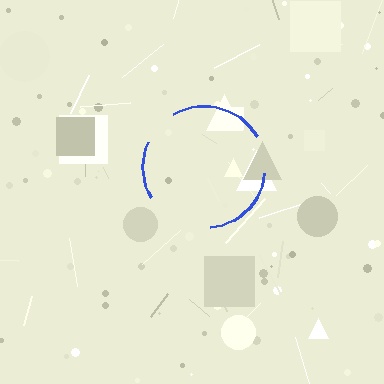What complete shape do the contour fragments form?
The contour fragments form a circle.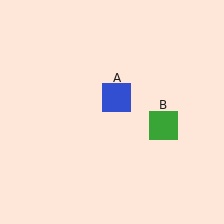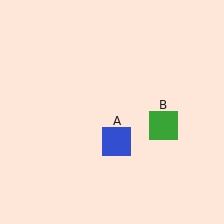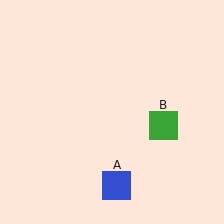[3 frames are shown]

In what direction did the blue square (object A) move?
The blue square (object A) moved down.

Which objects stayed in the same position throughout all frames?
Green square (object B) remained stationary.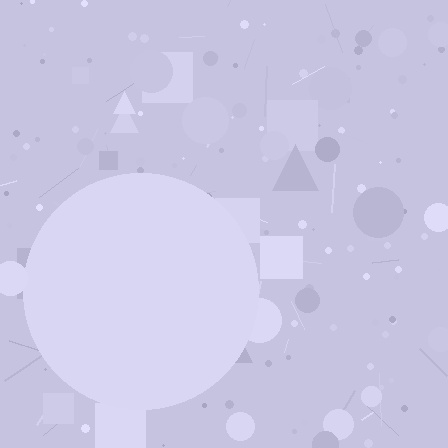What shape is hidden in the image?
A circle is hidden in the image.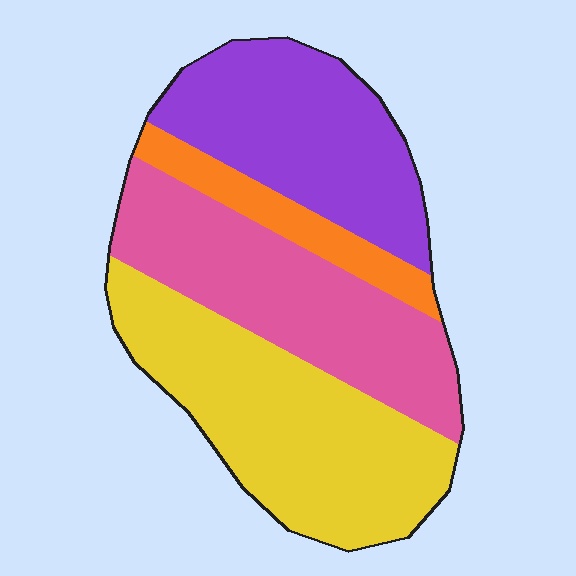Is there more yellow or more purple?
Yellow.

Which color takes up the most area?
Yellow, at roughly 35%.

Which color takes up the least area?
Orange, at roughly 10%.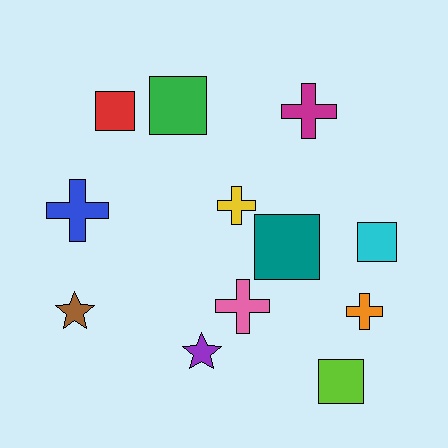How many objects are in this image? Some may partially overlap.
There are 12 objects.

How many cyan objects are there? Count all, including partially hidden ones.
There is 1 cyan object.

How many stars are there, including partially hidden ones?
There are 2 stars.